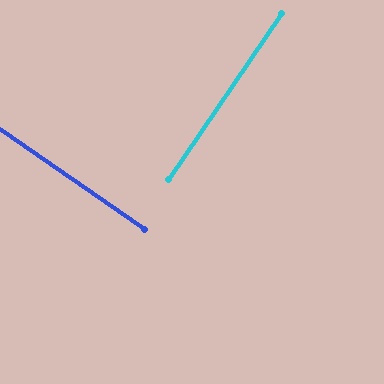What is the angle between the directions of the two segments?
Approximately 90 degrees.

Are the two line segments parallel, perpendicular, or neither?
Perpendicular — they meet at approximately 90°.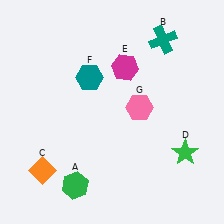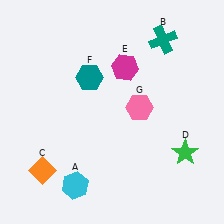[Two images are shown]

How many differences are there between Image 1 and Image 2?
There is 1 difference between the two images.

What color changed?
The hexagon (A) changed from green in Image 1 to cyan in Image 2.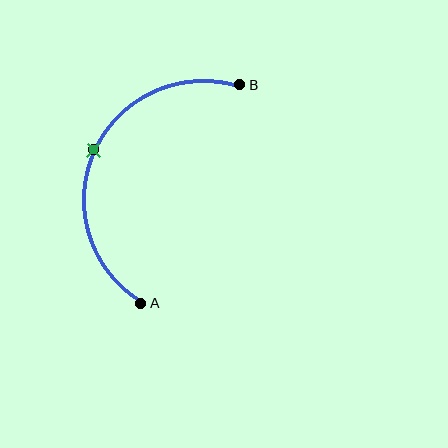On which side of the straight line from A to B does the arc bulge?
The arc bulges to the left of the straight line connecting A and B.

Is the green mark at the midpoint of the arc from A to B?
Yes. The green mark lies on the arc at equal arc-length from both A and B — it is the arc midpoint.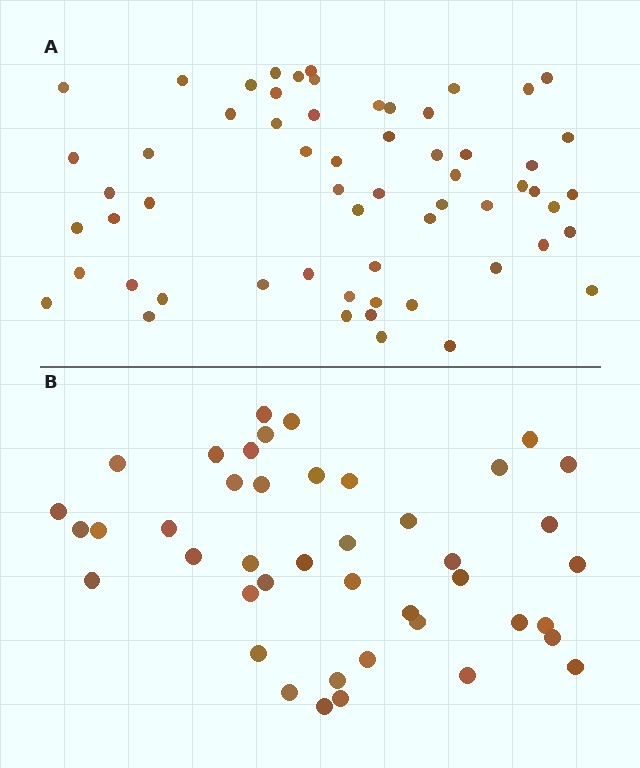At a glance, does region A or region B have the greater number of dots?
Region A (the top region) has more dots.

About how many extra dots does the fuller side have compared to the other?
Region A has approximately 15 more dots than region B.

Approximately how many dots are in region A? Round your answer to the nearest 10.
About 60 dots.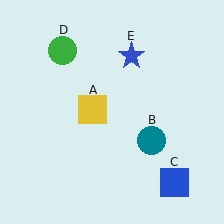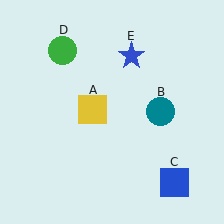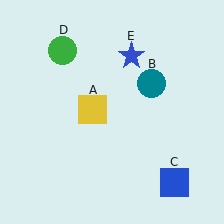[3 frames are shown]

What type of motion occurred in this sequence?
The teal circle (object B) rotated counterclockwise around the center of the scene.